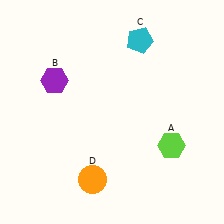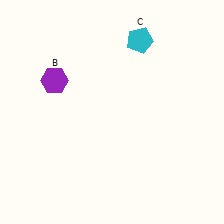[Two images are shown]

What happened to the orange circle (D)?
The orange circle (D) was removed in Image 2. It was in the bottom-left area of Image 1.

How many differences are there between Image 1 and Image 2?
There are 2 differences between the two images.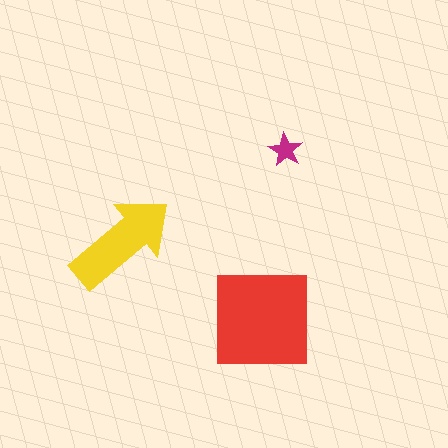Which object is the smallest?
The magenta star.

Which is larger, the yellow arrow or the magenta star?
The yellow arrow.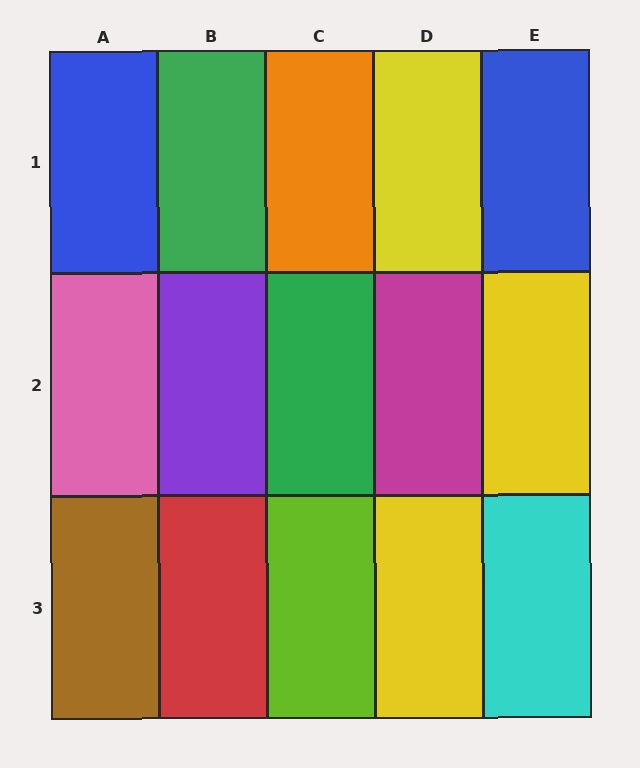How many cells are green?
2 cells are green.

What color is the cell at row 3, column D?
Yellow.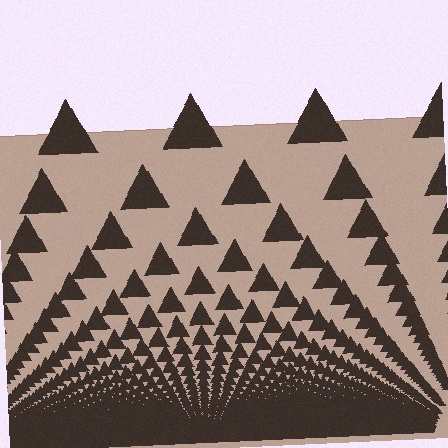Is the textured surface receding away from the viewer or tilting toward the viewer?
The surface appears to tilt toward the viewer. Texture elements get larger and sparser toward the top.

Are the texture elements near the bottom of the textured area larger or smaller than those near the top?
Smaller. The gradient is inverted — elements near the bottom are smaller and denser.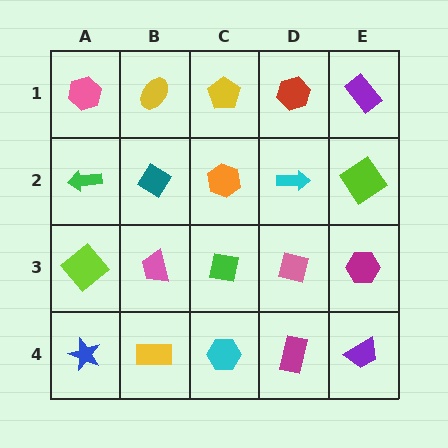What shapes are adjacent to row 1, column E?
A lime diamond (row 2, column E), a red hexagon (row 1, column D).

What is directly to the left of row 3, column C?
A pink trapezoid.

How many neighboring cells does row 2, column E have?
3.